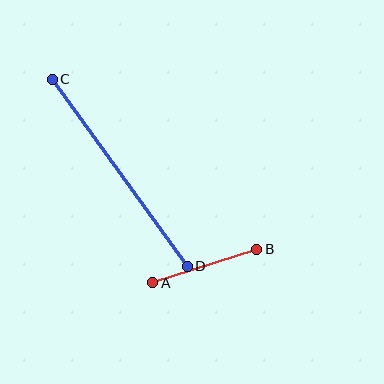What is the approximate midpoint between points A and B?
The midpoint is at approximately (205, 266) pixels.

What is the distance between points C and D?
The distance is approximately 231 pixels.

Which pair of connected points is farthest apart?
Points C and D are farthest apart.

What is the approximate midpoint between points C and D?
The midpoint is at approximately (120, 173) pixels.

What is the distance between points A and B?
The distance is approximately 109 pixels.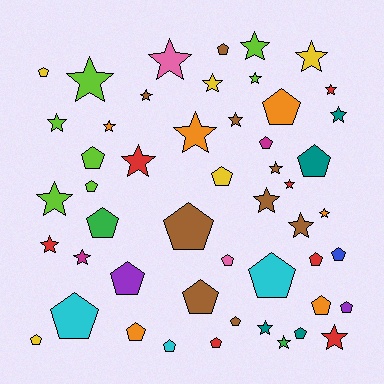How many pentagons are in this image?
There are 25 pentagons.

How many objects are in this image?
There are 50 objects.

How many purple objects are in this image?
There are 2 purple objects.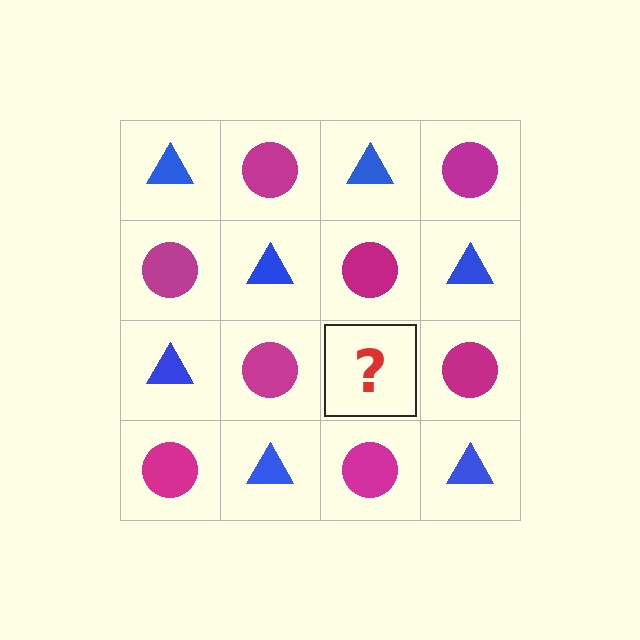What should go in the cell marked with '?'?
The missing cell should contain a blue triangle.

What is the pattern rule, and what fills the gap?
The rule is that it alternates blue triangle and magenta circle in a checkerboard pattern. The gap should be filled with a blue triangle.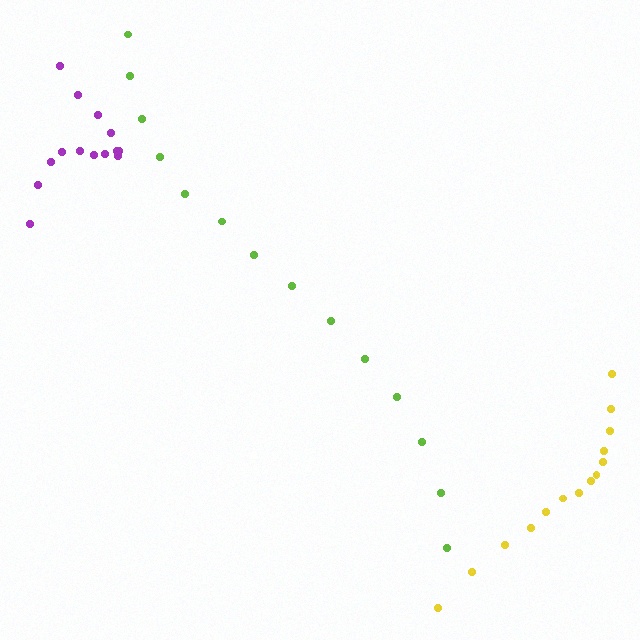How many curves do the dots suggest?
There are 3 distinct paths.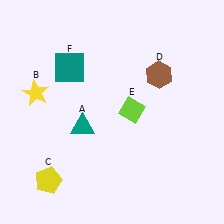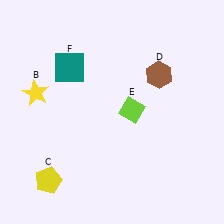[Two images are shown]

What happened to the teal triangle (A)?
The teal triangle (A) was removed in Image 2. It was in the bottom-left area of Image 1.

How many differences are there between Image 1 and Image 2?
There is 1 difference between the two images.